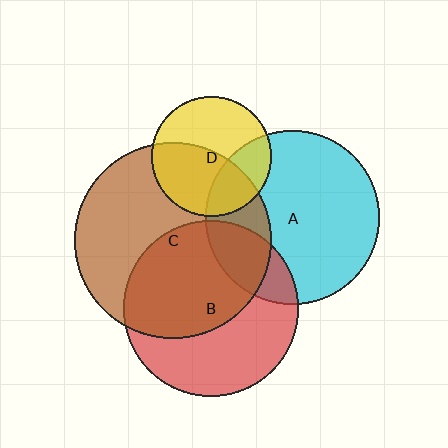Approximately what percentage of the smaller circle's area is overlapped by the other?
Approximately 25%.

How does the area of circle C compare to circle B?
Approximately 1.2 times.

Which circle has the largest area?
Circle C (brown).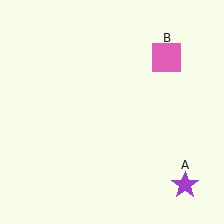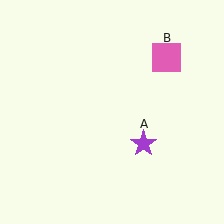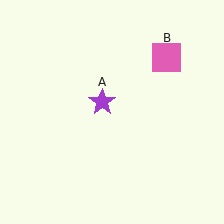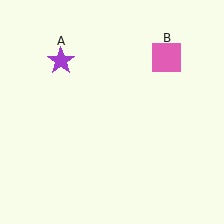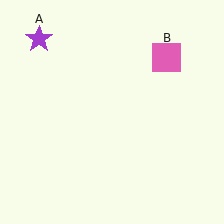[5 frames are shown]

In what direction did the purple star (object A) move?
The purple star (object A) moved up and to the left.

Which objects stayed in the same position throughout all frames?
Pink square (object B) remained stationary.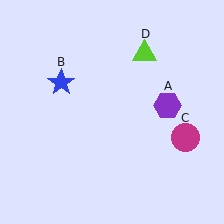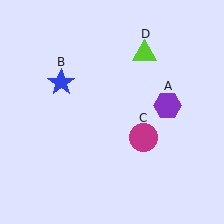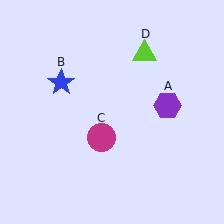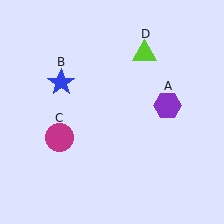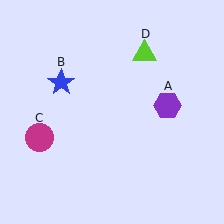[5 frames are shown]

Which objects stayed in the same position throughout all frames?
Purple hexagon (object A) and blue star (object B) and lime triangle (object D) remained stationary.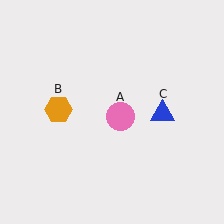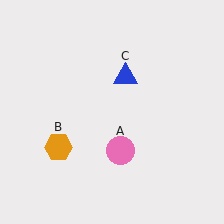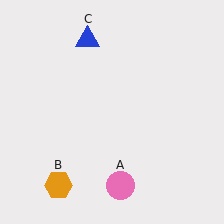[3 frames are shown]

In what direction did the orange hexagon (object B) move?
The orange hexagon (object B) moved down.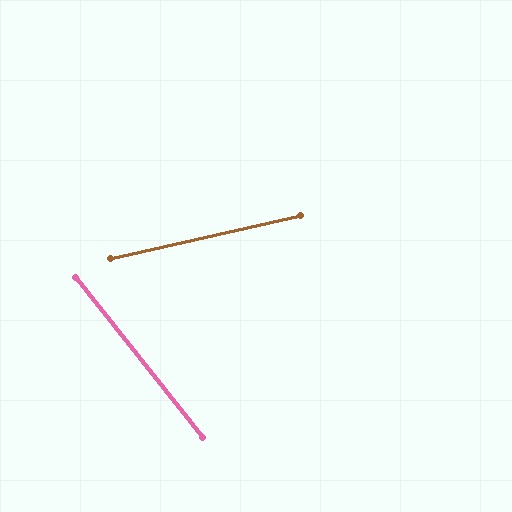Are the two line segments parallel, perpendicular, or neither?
Neither parallel nor perpendicular — they differ by about 64°.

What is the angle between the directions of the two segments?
Approximately 64 degrees.